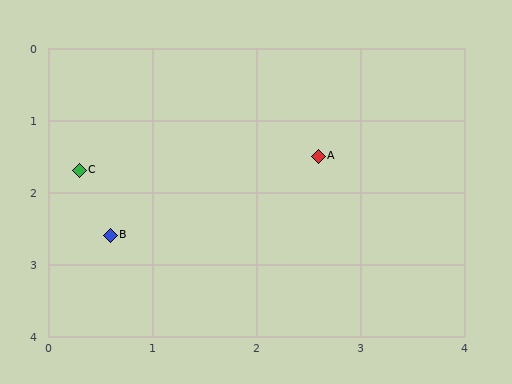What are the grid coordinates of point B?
Point B is at approximately (0.6, 2.6).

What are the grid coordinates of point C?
Point C is at approximately (0.3, 1.7).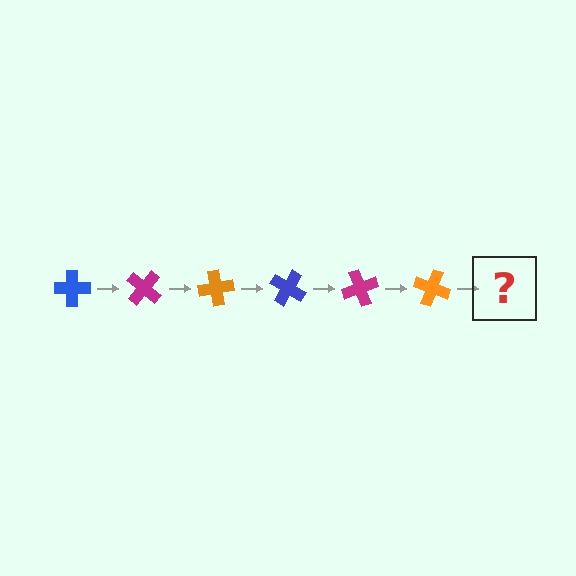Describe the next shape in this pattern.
It should be a blue cross, rotated 240 degrees from the start.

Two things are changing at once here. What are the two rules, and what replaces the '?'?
The two rules are that it rotates 40 degrees each step and the color cycles through blue, magenta, and orange. The '?' should be a blue cross, rotated 240 degrees from the start.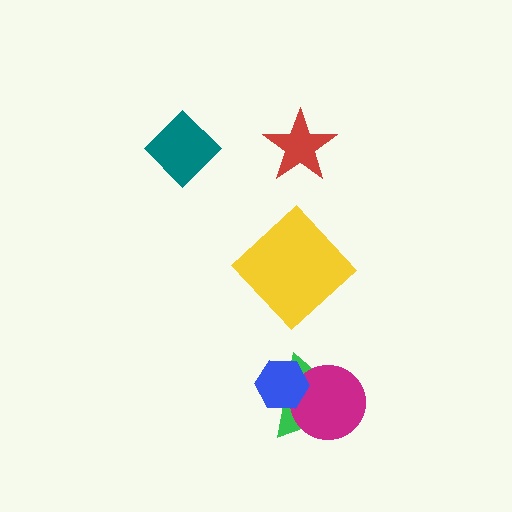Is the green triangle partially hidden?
Yes, it is partially covered by another shape.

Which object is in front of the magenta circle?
The blue hexagon is in front of the magenta circle.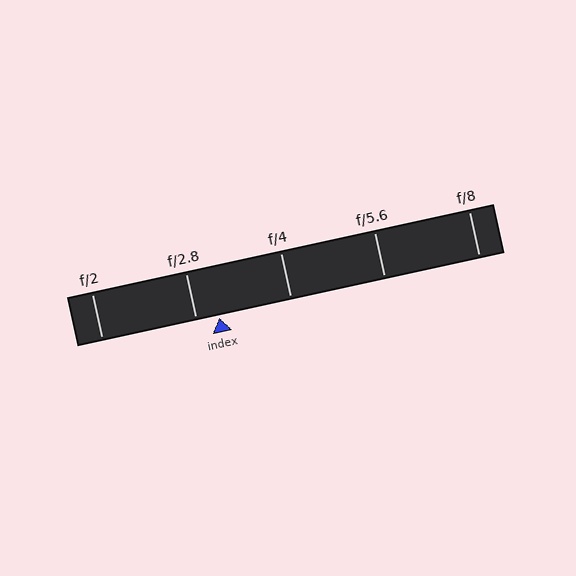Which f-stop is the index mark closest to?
The index mark is closest to f/2.8.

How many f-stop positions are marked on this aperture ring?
There are 5 f-stop positions marked.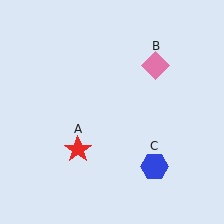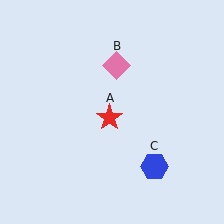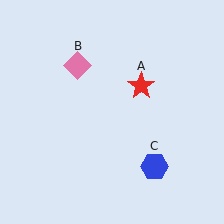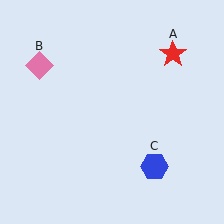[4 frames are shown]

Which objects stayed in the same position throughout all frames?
Blue hexagon (object C) remained stationary.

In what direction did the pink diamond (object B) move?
The pink diamond (object B) moved left.